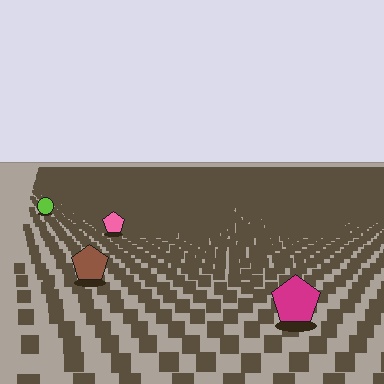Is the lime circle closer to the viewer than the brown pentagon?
No. The brown pentagon is closer — you can tell from the texture gradient: the ground texture is coarser near it.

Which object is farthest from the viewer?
The lime circle is farthest from the viewer. It appears smaller and the ground texture around it is denser.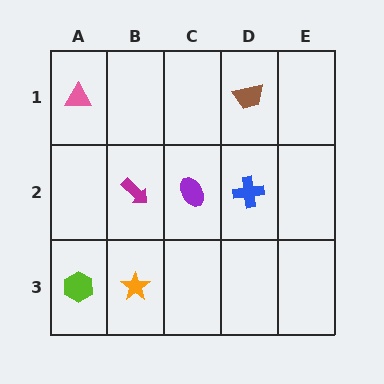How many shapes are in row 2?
3 shapes.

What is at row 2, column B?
A magenta arrow.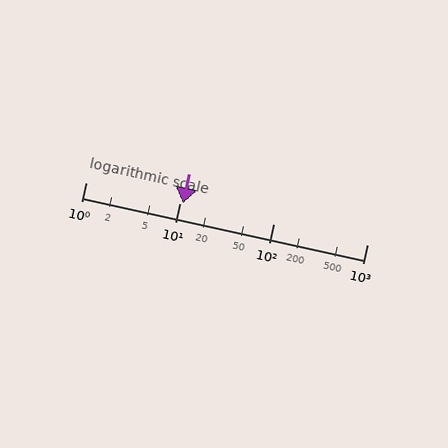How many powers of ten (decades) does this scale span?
The scale spans 3 decades, from 1 to 1000.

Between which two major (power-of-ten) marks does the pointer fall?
The pointer is between 10 and 100.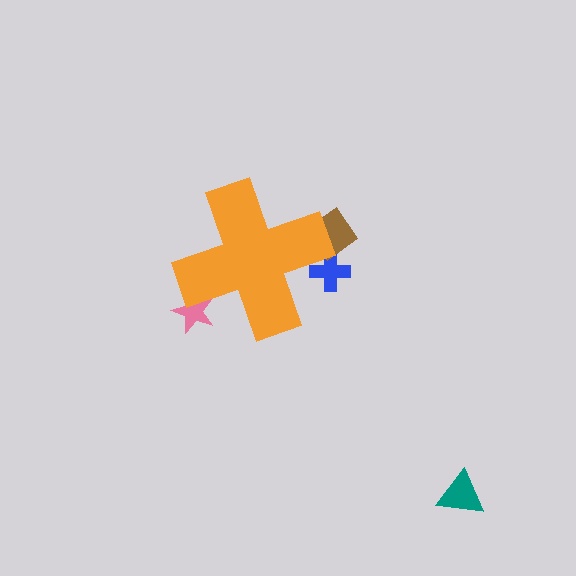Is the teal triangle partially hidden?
No, the teal triangle is fully visible.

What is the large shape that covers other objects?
An orange cross.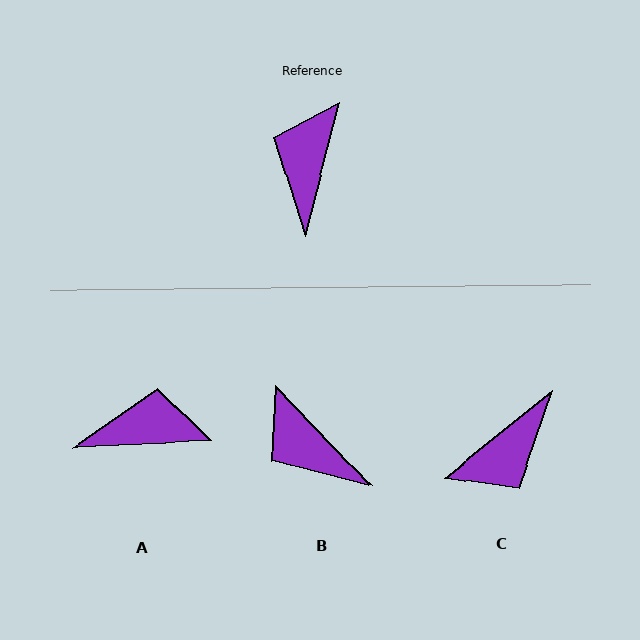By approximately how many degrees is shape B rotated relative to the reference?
Approximately 58 degrees counter-clockwise.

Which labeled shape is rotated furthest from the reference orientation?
C, about 144 degrees away.